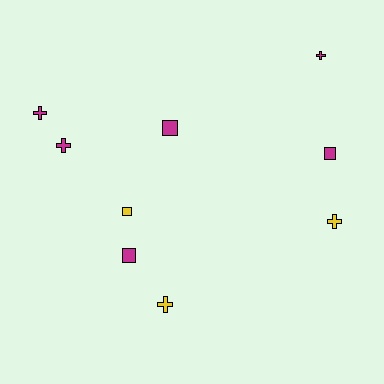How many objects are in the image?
There are 9 objects.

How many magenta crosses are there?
There are 3 magenta crosses.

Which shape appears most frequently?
Cross, with 5 objects.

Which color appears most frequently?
Magenta, with 6 objects.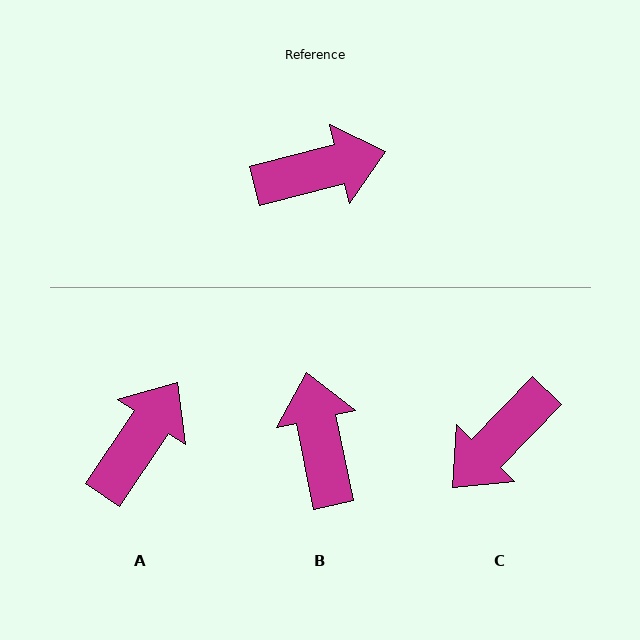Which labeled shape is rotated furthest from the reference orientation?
C, about 149 degrees away.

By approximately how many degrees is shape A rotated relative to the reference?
Approximately 42 degrees counter-clockwise.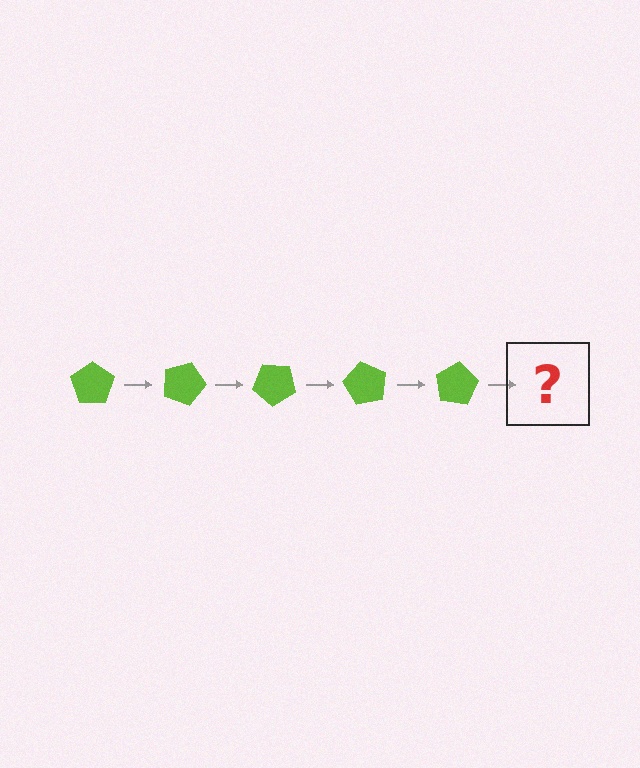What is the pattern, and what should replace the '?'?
The pattern is that the pentagon rotates 20 degrees each step. The '?' should be a lime pentagon rotated 100 degrees.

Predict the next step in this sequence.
The next step is a lime pentagon rotated 100 degrees.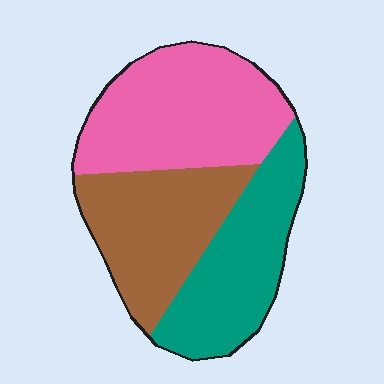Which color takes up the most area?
Pink, at roughly 40%.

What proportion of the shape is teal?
Teal takes up between a sixth and a third of the shape.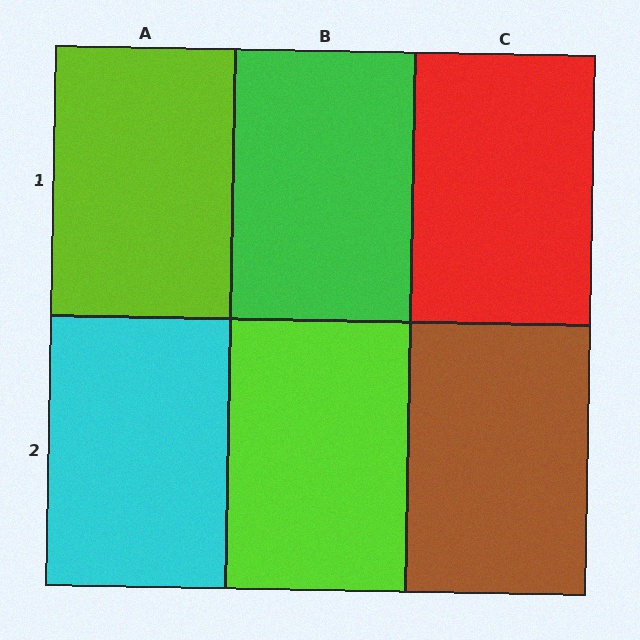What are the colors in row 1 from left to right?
Lime, green, red.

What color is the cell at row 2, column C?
Brown.